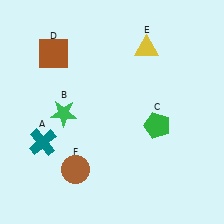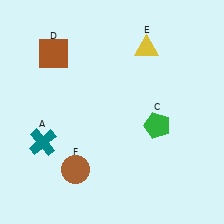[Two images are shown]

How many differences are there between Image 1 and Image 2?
There is 1 difference between the two images.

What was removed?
The green star (B) was removed in Image 2.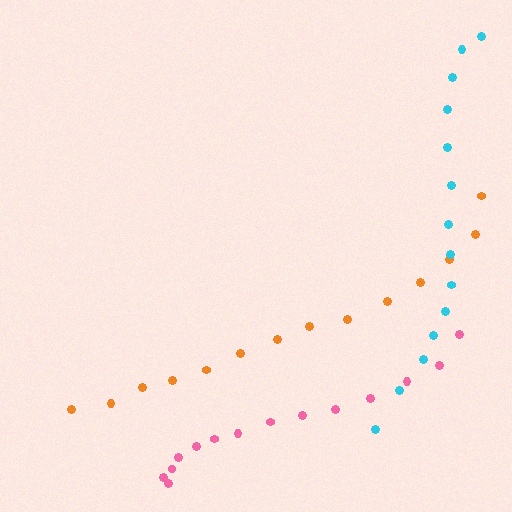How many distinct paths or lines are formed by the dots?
There are 3 distinct paths.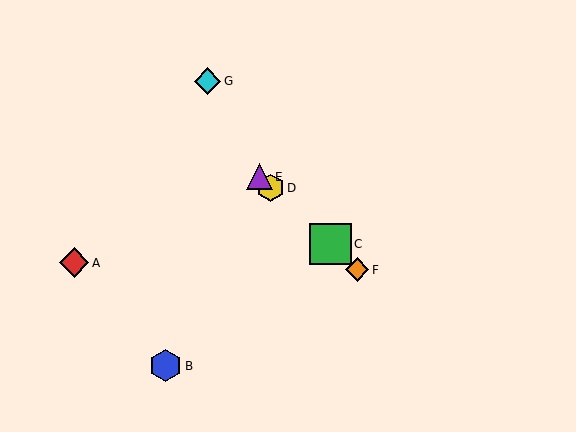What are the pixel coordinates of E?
Object E is at (259, 177).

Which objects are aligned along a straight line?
Objects C, D, E, F are aligned along a straight line.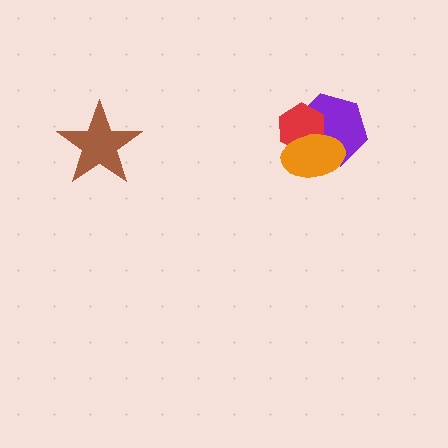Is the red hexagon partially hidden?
Yes, it is partially covered by another shape.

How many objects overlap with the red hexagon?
2 objects overlap with the red hexagon.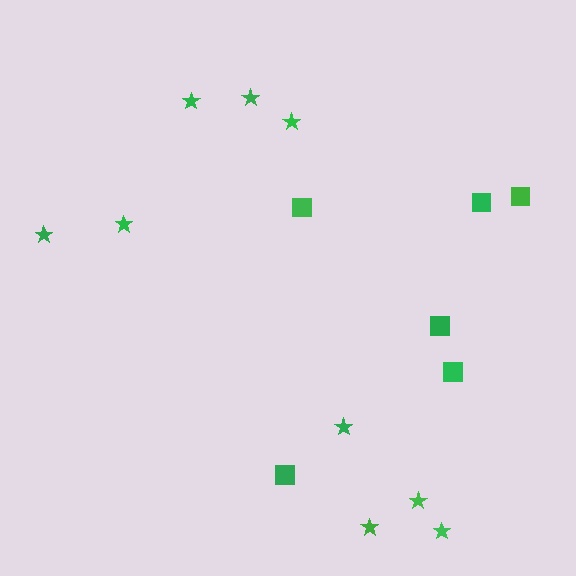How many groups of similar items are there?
There are 2 groups: one group of squares (6) and one group of stars (9).